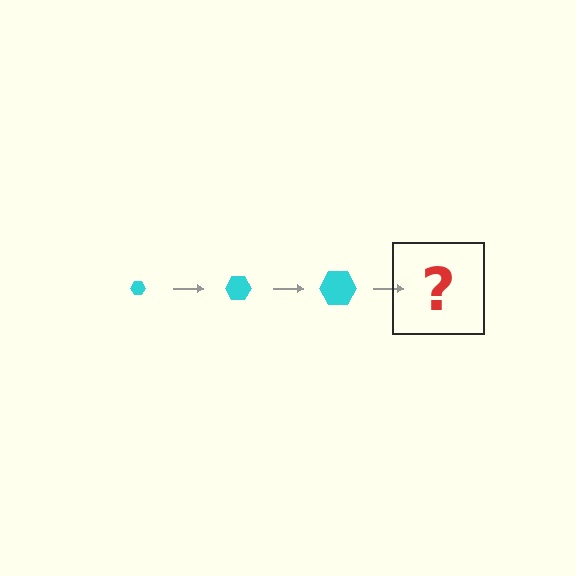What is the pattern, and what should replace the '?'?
The pattern is that the hexagon gets progressively larger each step. The '?' should be a cyan hexagon, larger than the previous one.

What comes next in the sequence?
The next element should be a cyan hexagon, larger than the previous one.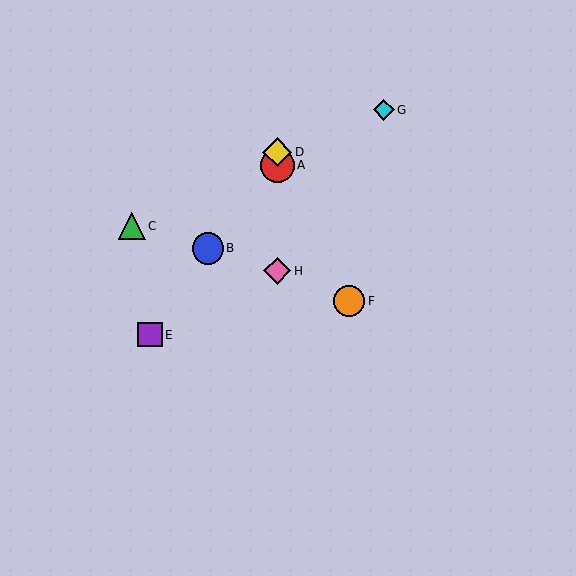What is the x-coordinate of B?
Object B is at x≈208.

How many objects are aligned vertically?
3 objects (A, D, H) are aligned vertically.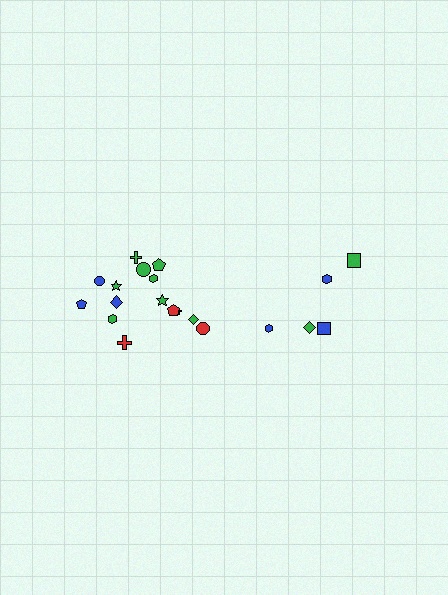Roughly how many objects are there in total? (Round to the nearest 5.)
Roughly 20 objects in total.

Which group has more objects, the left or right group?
The left group.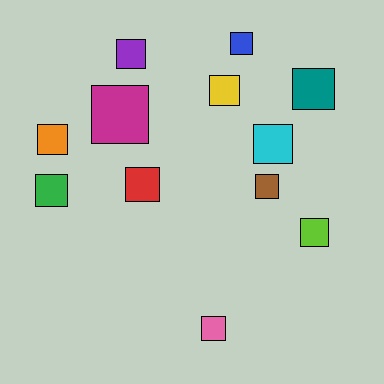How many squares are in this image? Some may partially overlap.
There are 12 squares.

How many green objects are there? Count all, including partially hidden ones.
There is 1 green object.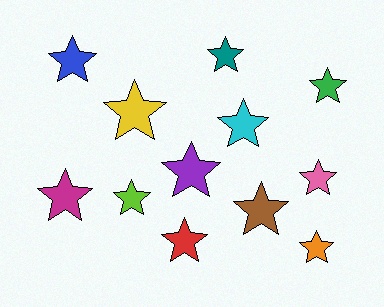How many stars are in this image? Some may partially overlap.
There are 12 stars.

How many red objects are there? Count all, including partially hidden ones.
There is 1 red object.